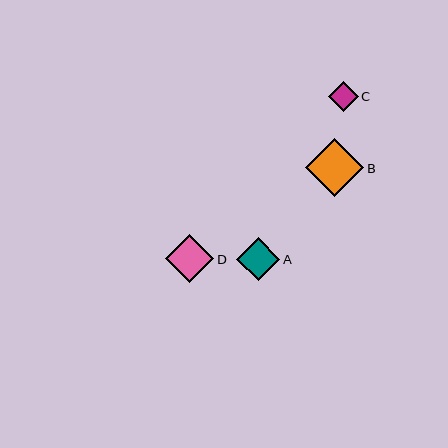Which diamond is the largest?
Diamond B is the largest with a size of approximately 58 pixels.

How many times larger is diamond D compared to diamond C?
Diamond D is approximately 1.6 times the size of diamond C.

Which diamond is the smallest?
Diamond C is the smallest with a size of approximately 30 pixels.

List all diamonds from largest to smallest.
From largest to smallest: B, D, A, C.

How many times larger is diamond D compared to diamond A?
Diamond D is approximately 1.1 times the size of diamond A.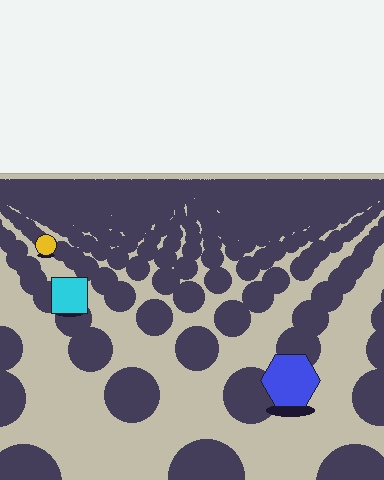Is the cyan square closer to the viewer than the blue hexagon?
No. The blue hexagon is closer — you can tell from the texture gradient: the ground texture is coarser near it.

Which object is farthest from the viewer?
The yellow circle is farthest from the viewer. It appears smaller and the ground texture around it is denser.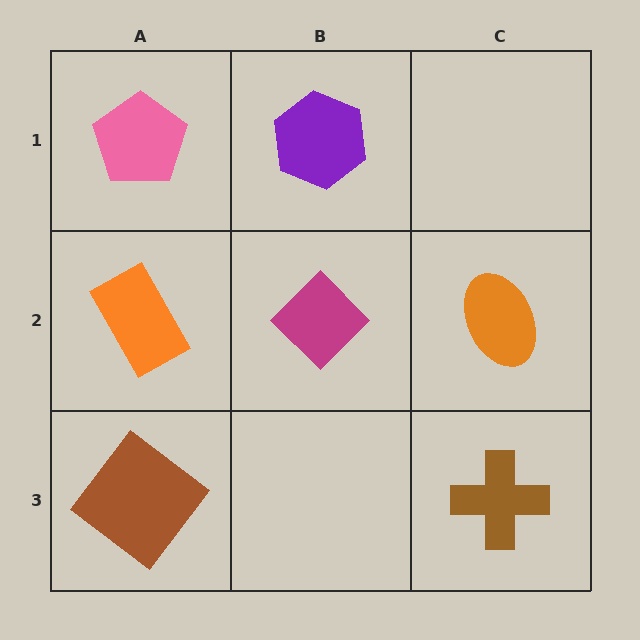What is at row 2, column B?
A magenta diamond.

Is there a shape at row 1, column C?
No, that cell is empty.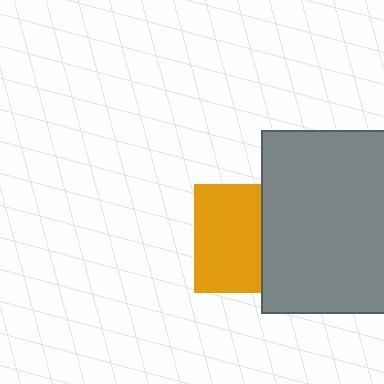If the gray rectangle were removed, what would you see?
You would see the complete orange square.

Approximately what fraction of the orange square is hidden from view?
Roughly 38% of the orange square is hidden behind the gray rectangle.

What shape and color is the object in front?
The object in front is a gray rectangle.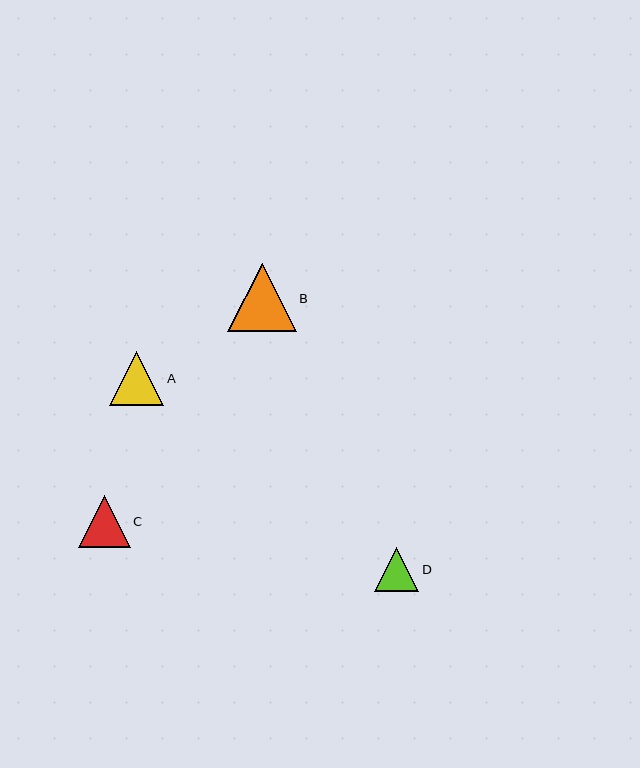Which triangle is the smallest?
Triangle D is the smallest with a size of approximately 44 pixels.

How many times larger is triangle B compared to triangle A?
Triangle B is approximately 1.3 times the size of triangle A.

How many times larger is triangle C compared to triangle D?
Triangle C is approximately 1.2 times the size of triangle D.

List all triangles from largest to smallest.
From largest to smallest: B, A, C, D.